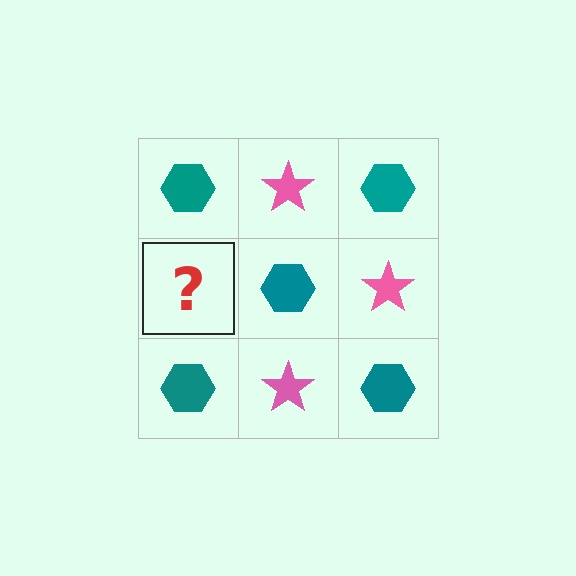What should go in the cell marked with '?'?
The missing cell should contain a pink star.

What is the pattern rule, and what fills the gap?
The rule is that it alternates teal hexagon and pink star in a checkerboard pattern. The gap should be filled with a pink star.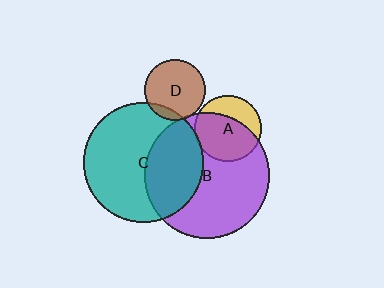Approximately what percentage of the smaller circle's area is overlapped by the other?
Approximately 65%.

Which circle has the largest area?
Circle B (purple).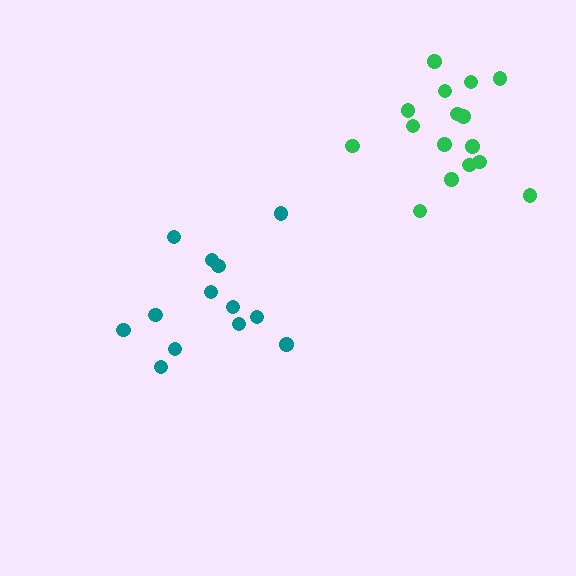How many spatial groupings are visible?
There are 2 spatial groupings.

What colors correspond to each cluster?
The clusters are colored: green, teal.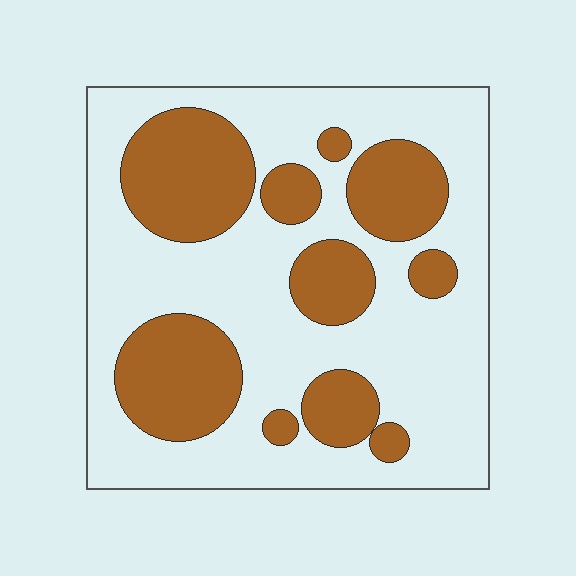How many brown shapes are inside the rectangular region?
10.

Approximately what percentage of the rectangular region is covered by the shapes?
Approximately 35%.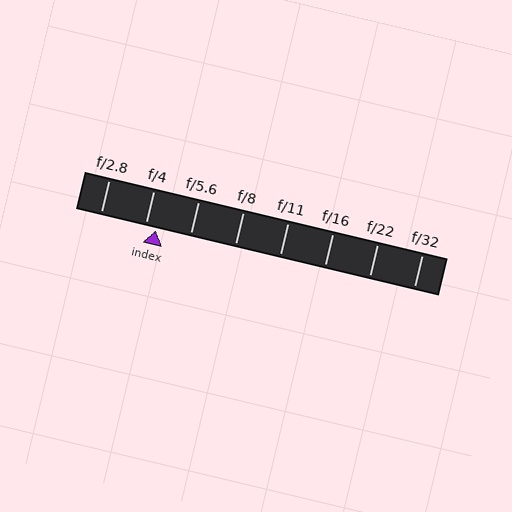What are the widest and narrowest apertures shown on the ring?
The widest aperture shown is f/2.8 and the narrowest is f/32.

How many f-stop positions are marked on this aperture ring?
There are 8 f-stop positions marked.